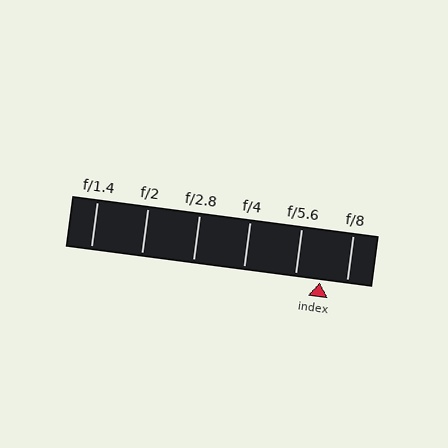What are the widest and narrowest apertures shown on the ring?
The widest aperture shown is f/1.4 and the narrowest is f/8.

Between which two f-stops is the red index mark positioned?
The index mark is between f/5.6 and f/8.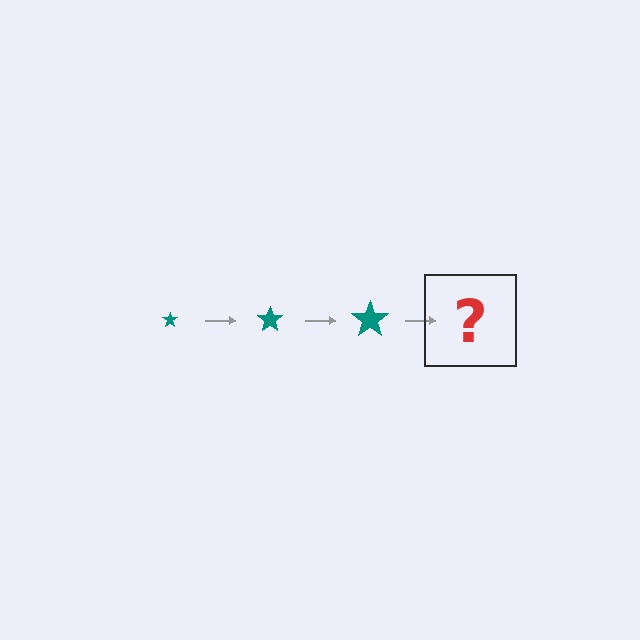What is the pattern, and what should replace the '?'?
The pattern is that the star gets progressively larger each step. The '?' should be a teal star, larger than the previous one.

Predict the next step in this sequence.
The next step is a teal star, larger than the previous one.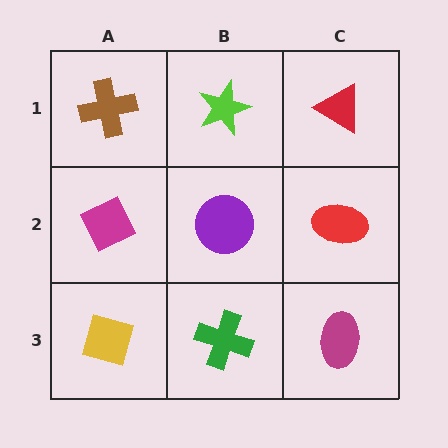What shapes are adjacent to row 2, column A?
A brown cross (row 1, column A), a yellow diamond (row 3, column A), a purple circle (row 2, column B).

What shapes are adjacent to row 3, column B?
A purple circle (row 2, column B), a yellow diamond (row 3, column A), a magenta ellipse (row 3, column C).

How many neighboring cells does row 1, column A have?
2.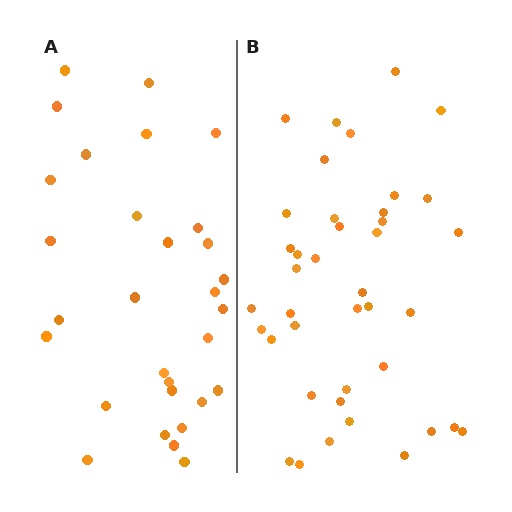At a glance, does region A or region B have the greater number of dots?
Region B (the right region) has more dots.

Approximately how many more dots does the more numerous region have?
Region B has roughly 10 or so more dots than region A.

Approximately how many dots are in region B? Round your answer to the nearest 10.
About 40 dots.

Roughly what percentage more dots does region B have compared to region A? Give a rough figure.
About 35% more.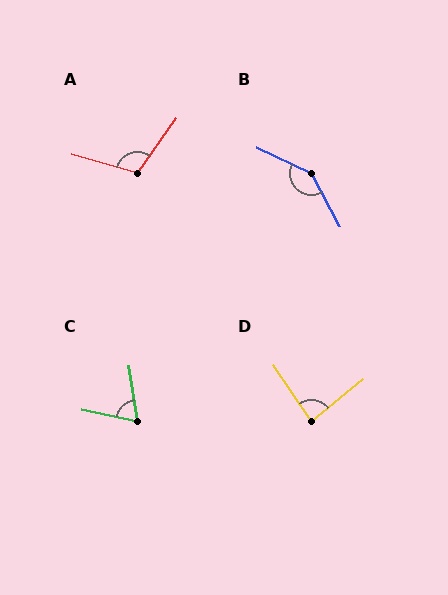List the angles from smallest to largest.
C (70°), D (85°), A (109°), B (144°).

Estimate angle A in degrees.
Approximately 109 degrees.